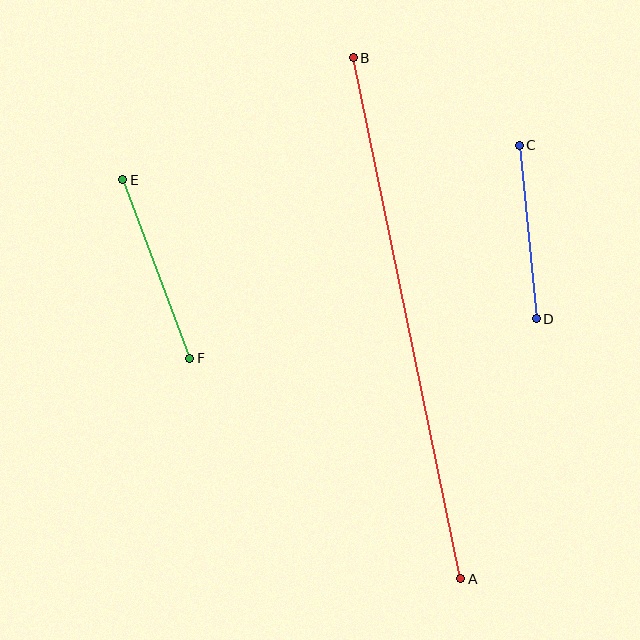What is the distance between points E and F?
The distance is approximately 191 pixels.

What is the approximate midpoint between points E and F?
The midpoint is at approximately (156, 269) pixels.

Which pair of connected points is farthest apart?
Points A and B are farthest apart.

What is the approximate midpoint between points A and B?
The midpoint is at approximately (407, 318) pixels.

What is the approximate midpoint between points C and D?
The midpoint is at approximately (528, 232) pixels.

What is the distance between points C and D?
The distance is approximately 174 pixels.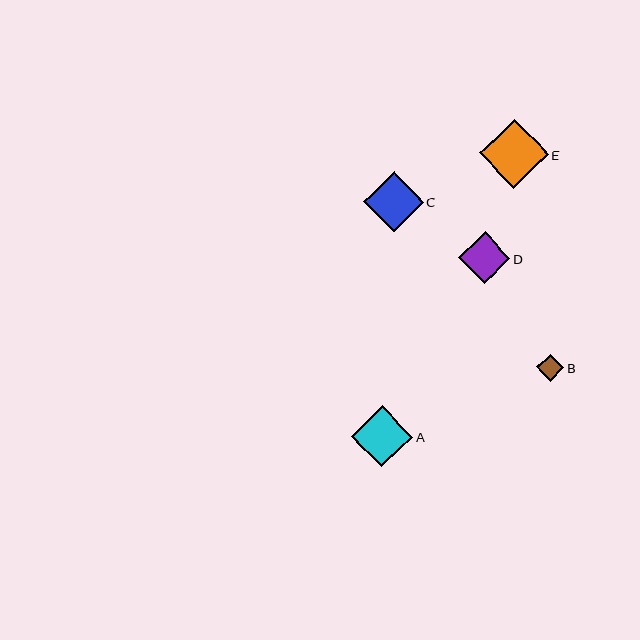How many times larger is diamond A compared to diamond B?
Diamond A is approximately 2.2 times the size of diamond B.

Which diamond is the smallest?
Diamond B is the smallest with a size of approximately 28 pixels.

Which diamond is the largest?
Diamond E is the largest with a size of approximately 69 pixels.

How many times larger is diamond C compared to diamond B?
Diamond C is approximately 2.2 times the size of diamond B.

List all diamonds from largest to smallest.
From largest to smallest: E, A, C, D, B.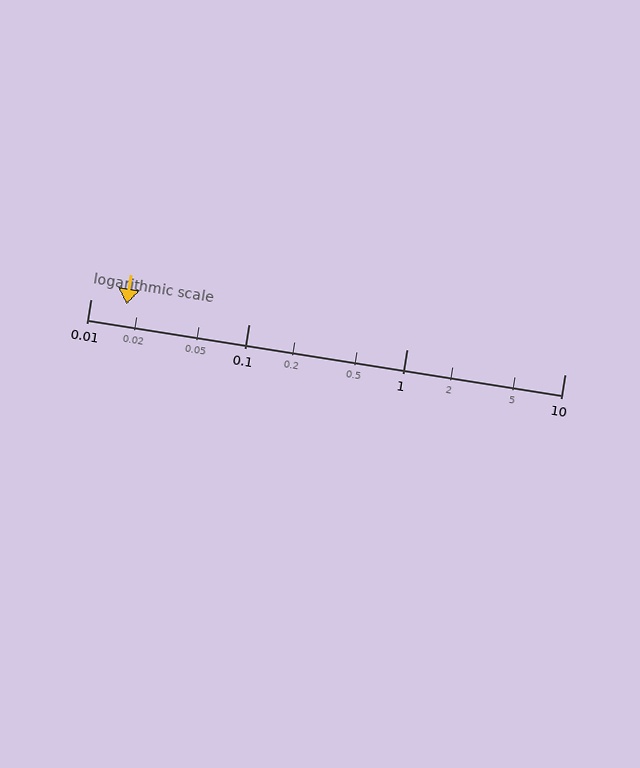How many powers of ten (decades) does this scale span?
The scale spans 3 decades, from 0.01 to 10.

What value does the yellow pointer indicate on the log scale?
The pointer indicates approximately 0.017.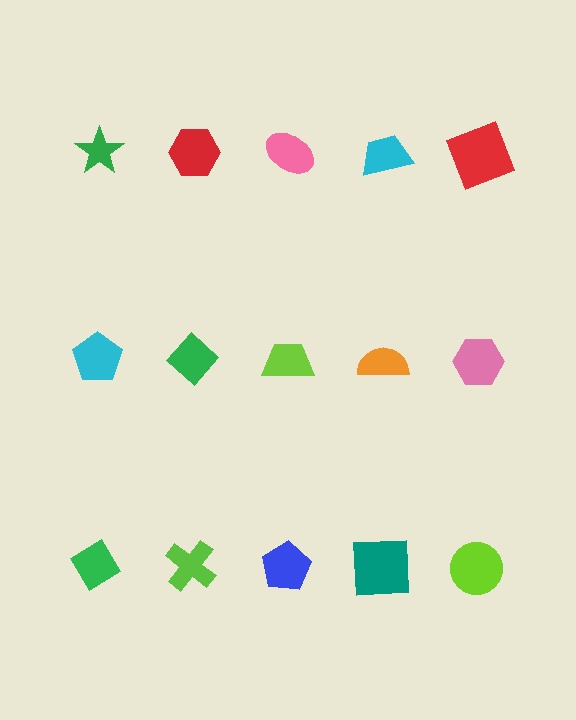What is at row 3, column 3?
A blue pentagon.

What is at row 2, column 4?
An orange semicircle.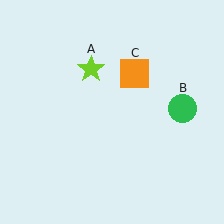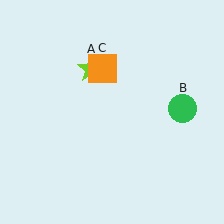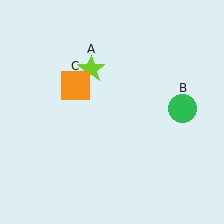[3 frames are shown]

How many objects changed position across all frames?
1 object changed position: orange square (object C).